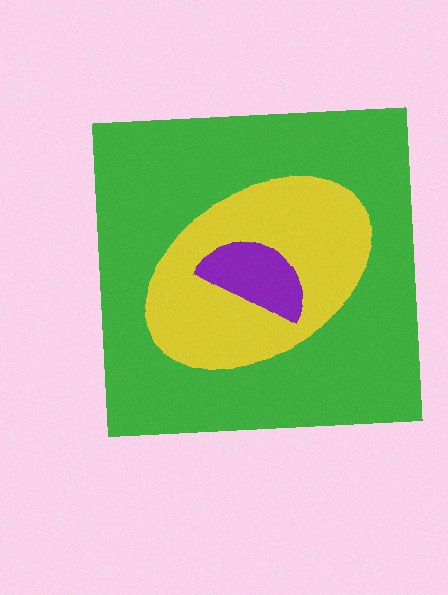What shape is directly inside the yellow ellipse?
The purple semicircle.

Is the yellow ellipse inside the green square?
Yes.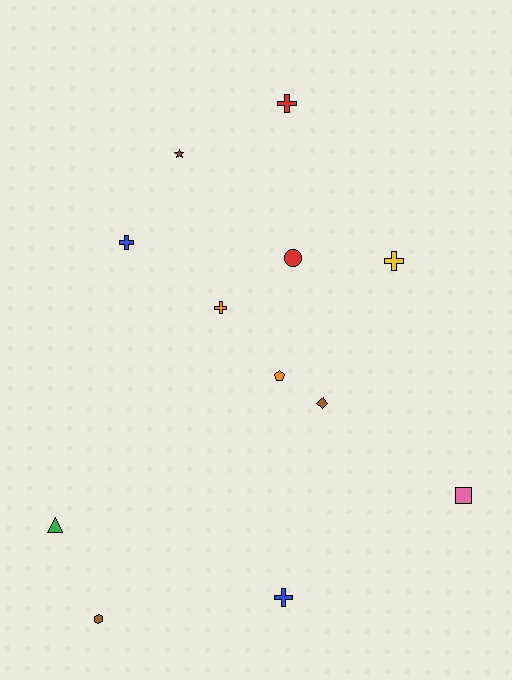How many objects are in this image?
There are 12 objects.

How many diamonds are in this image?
There is 1 diamond.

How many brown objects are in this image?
There are 2 brown objects.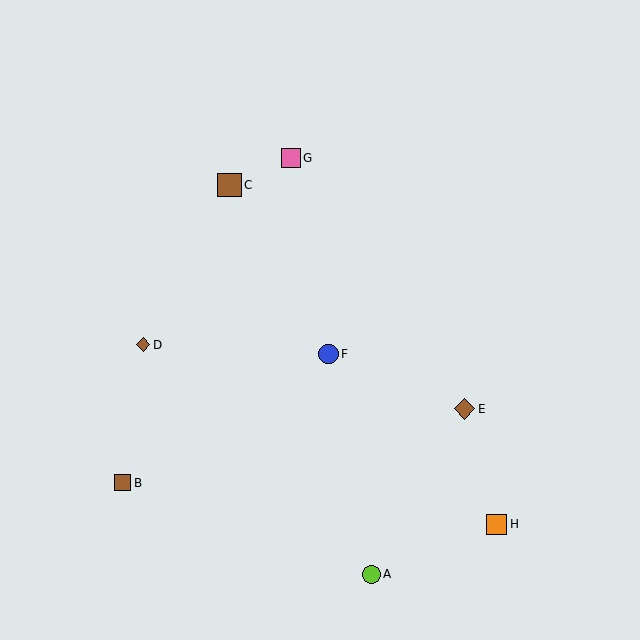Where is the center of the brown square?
The center of the brown square is at (230, 185).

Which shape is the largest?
The brown square (labeled C) is the largest.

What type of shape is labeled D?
Shape D is a brown diamond.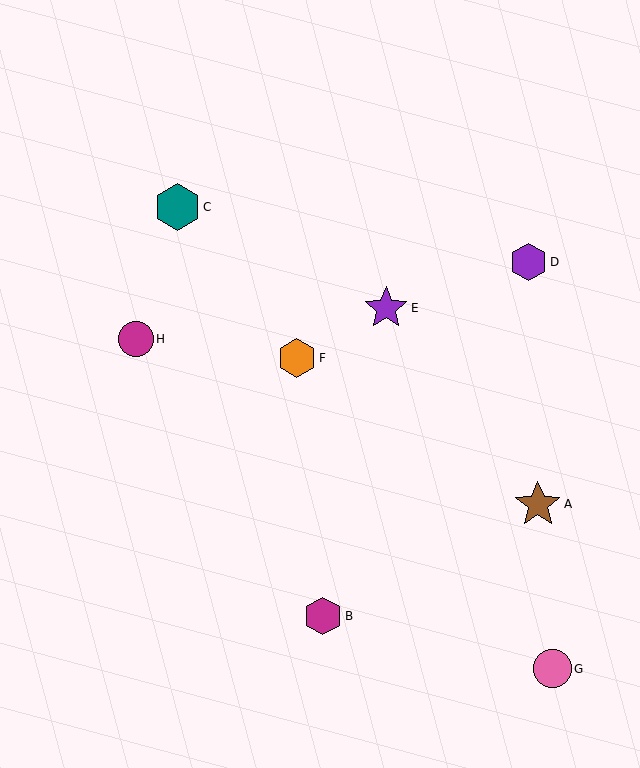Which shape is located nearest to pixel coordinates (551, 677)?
The pink circle (labeled G) at (553, 669) is nearest to that location.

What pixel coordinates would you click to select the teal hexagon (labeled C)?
Click at (177, 207) to select the teal hexagon C.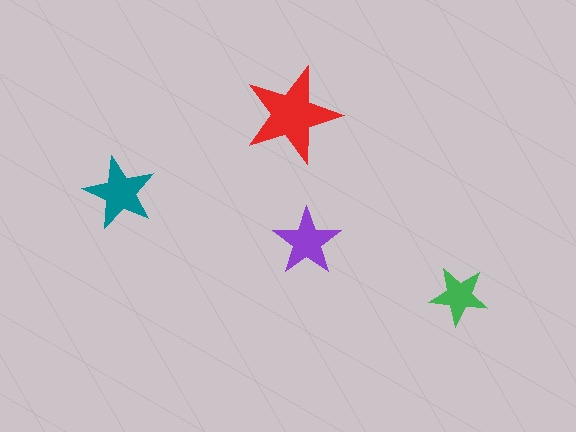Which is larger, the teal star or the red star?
The red one.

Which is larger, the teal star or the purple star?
The teal one.